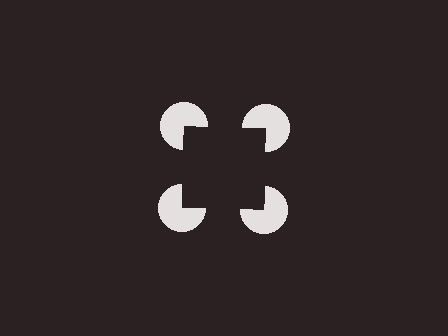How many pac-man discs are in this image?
There are 4 — one at each vertex of the illusory square.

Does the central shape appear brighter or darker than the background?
It typically appears slightly darker than the background, even though no actual brightness change is drawn.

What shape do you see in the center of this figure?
An illusory square — its edges are inferred from the aligned wedge cuts in the pac-man discs, not physically drawn.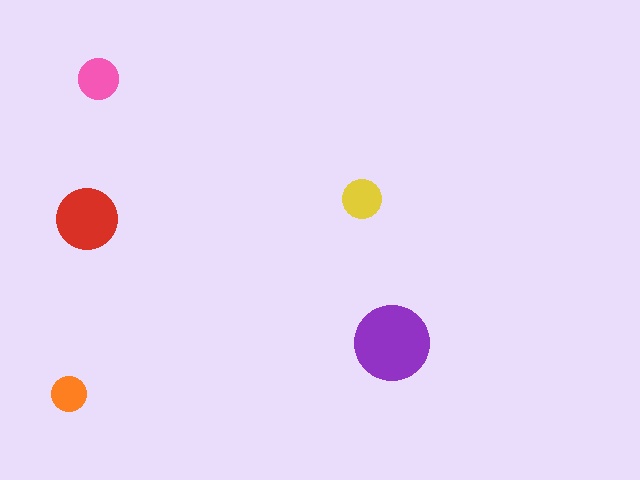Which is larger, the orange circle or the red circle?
The red one.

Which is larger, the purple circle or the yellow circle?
The purple one.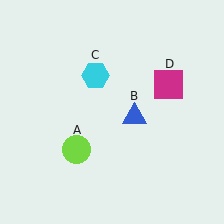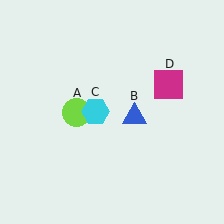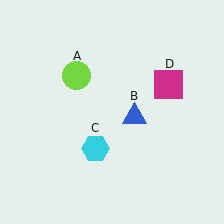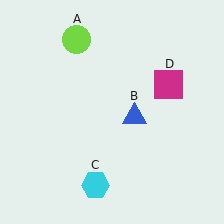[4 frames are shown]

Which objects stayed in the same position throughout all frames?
Blue triangle (object B) and magenta square (object D) remained stationary.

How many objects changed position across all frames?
2 objects changed position: lime circle (object A), cyan hexagon (object C).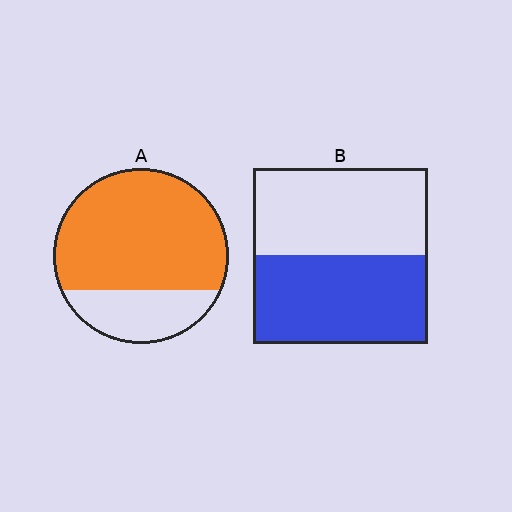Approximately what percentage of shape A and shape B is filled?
A is approximately 75% and B is approximately 50%.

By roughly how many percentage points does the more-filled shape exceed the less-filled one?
By roughly 25 percentage points (A over B).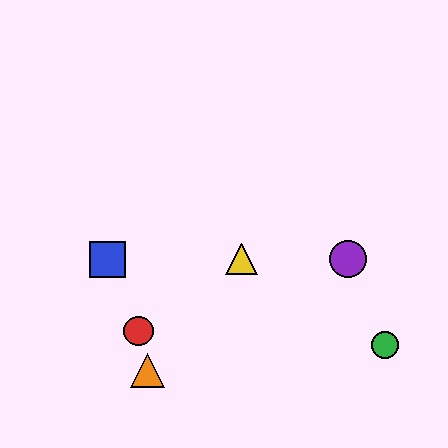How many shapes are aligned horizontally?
3 shapes (the blue square, the yellow triangle, the purple circle) are aligned horizontally.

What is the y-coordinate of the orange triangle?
The orange triangle is at y≈370.